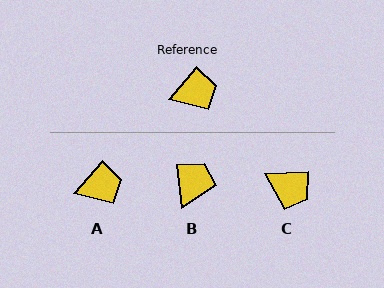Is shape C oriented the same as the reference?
No, it is off by about 47 degrees.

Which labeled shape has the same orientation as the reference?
A.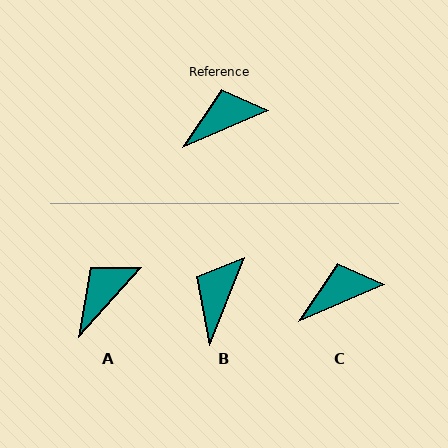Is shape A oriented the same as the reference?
No, it is off by about 25 degrees.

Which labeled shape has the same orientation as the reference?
C.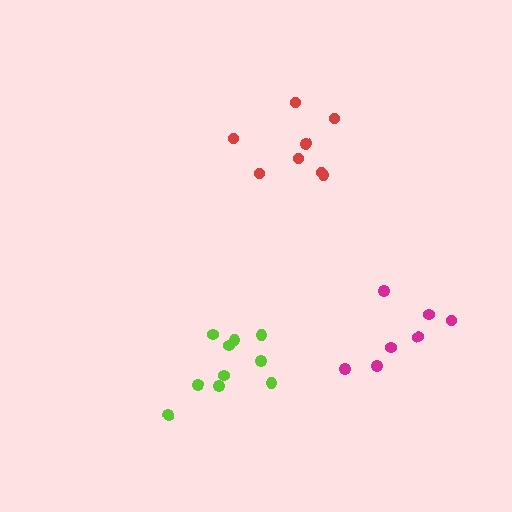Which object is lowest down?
The lime cluster is bottommost.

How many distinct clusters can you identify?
There are 3 distinct clusters.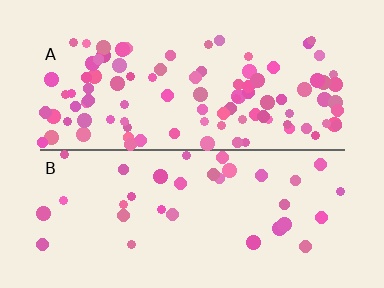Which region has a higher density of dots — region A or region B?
A (the top).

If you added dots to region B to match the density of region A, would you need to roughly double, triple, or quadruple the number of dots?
Approximately triple.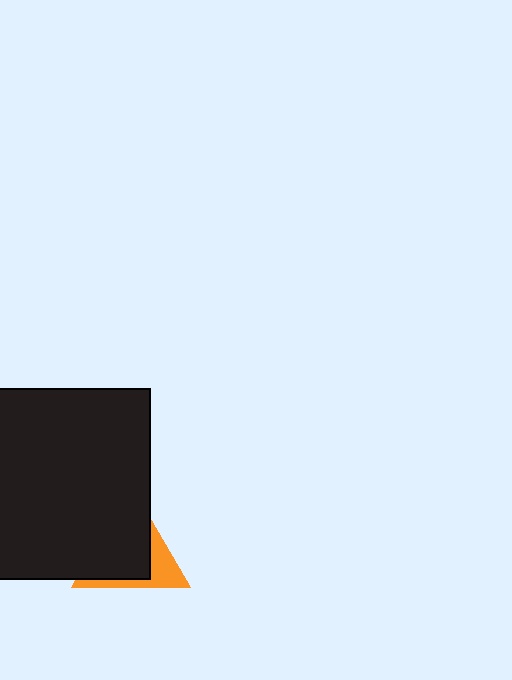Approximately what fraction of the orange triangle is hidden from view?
Roughly 69% of the orange triangle is hidden behind the black square.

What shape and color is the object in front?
The object in front is a black square.